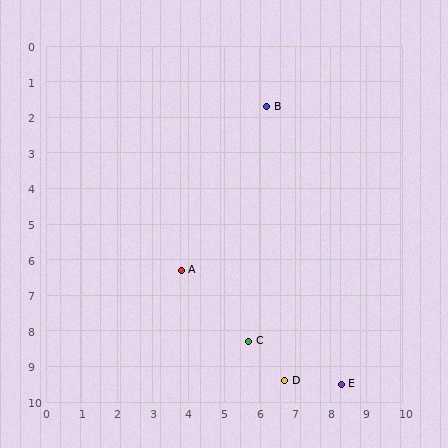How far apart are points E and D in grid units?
Points E and D are about 1.6 grid units apart.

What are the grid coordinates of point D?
Point D is at approximately (6.7, 9.4).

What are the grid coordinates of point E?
Point E is at approximately (8.3, 9.5).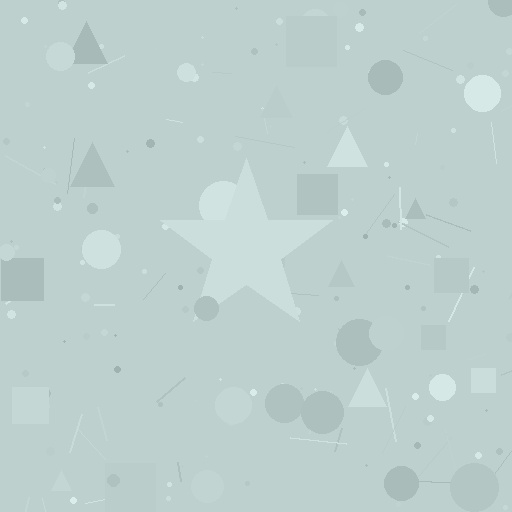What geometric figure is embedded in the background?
A star is embedded in the background.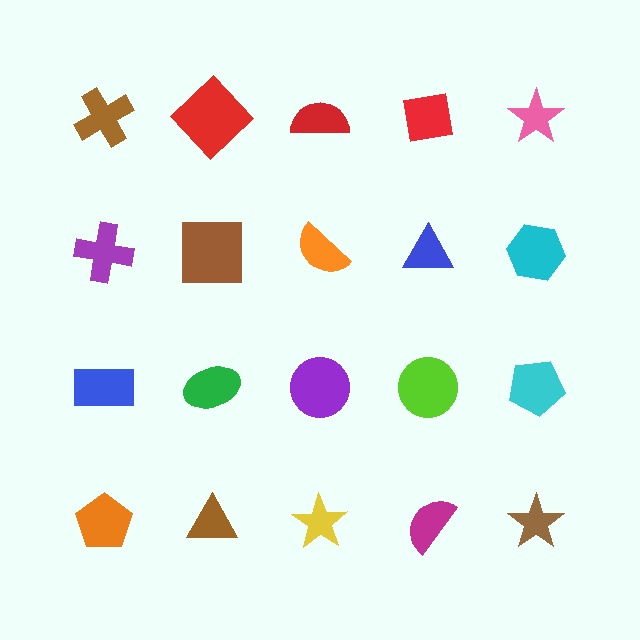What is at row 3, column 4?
A lime circle.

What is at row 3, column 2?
A green ellipse.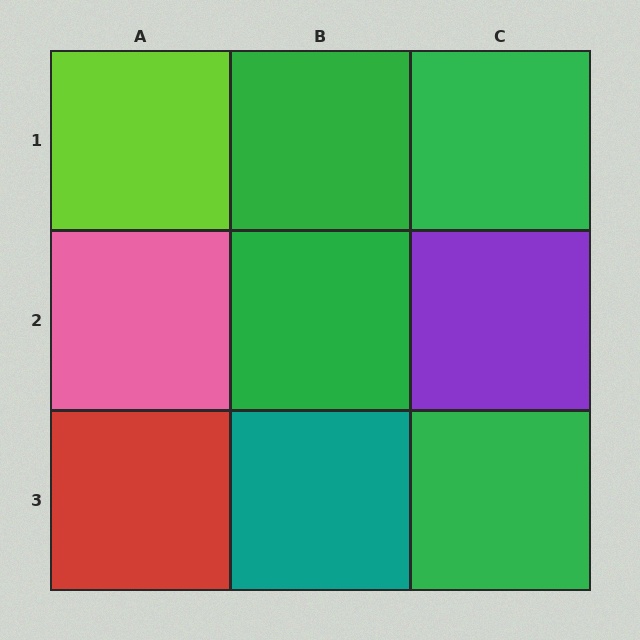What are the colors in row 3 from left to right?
Red, teal, green.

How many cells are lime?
1 cell is lime.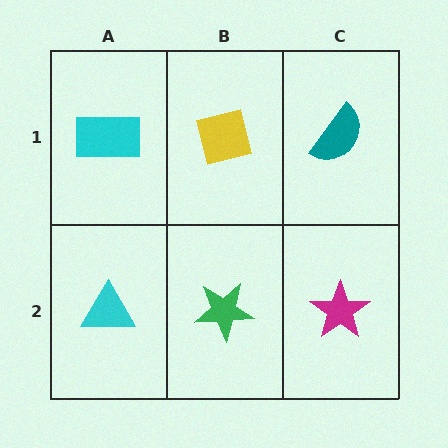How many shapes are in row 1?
3 shapes.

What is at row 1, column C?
A teal semicircle.